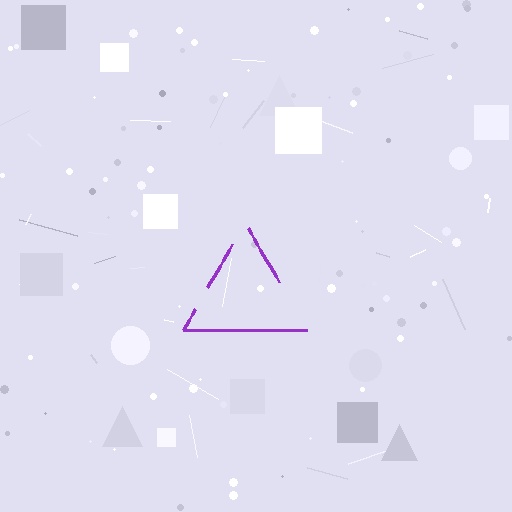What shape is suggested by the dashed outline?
The dashed outline suggests a triangle.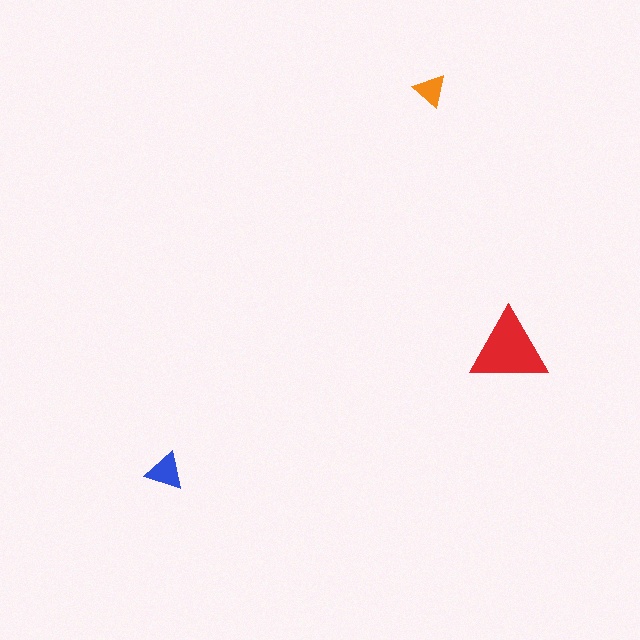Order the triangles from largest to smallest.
the red one, the blue one, the orange one.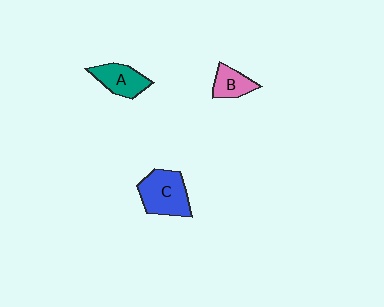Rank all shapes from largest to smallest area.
From largest to smallest: C (blue), A (teal), B (pink).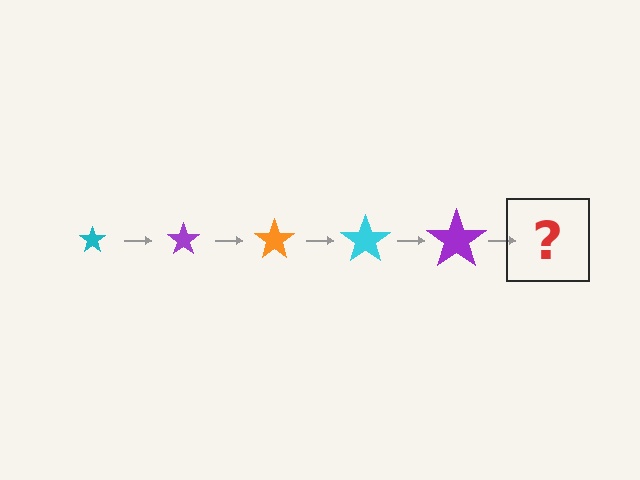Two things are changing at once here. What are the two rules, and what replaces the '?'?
The two rules are that the star grows larger each step and the color cycles through cyan, purple, and orange. The '?' should be an orange star, larger than the previous one.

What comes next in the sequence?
The next element should be an orange star, larger than the previous one.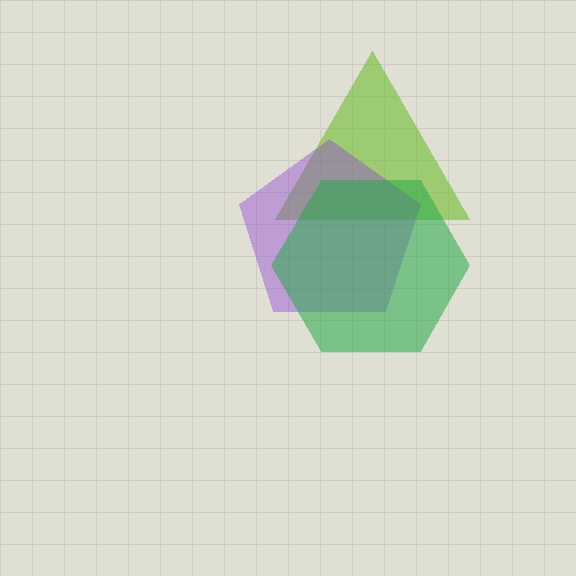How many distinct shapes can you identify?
There are 3 distinct shapes: a lime triangle, a purple pentagon, a green hexagon.